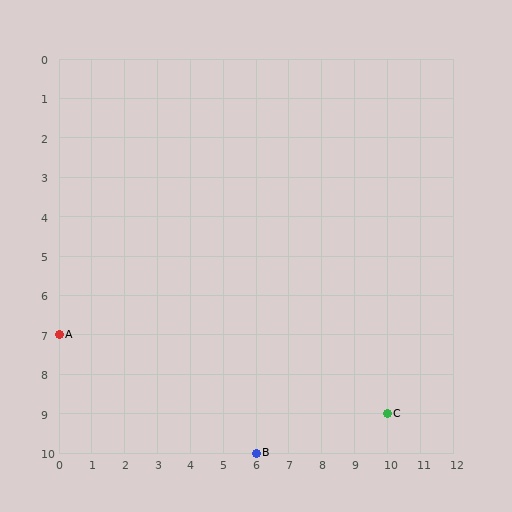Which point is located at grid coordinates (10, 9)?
Point C is at (10, 9).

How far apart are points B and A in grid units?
Points B and A are 6 columns and 3 rows apart (about 6.7 grid units diagonally).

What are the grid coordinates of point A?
Point A is at grid coordinates (0, 7).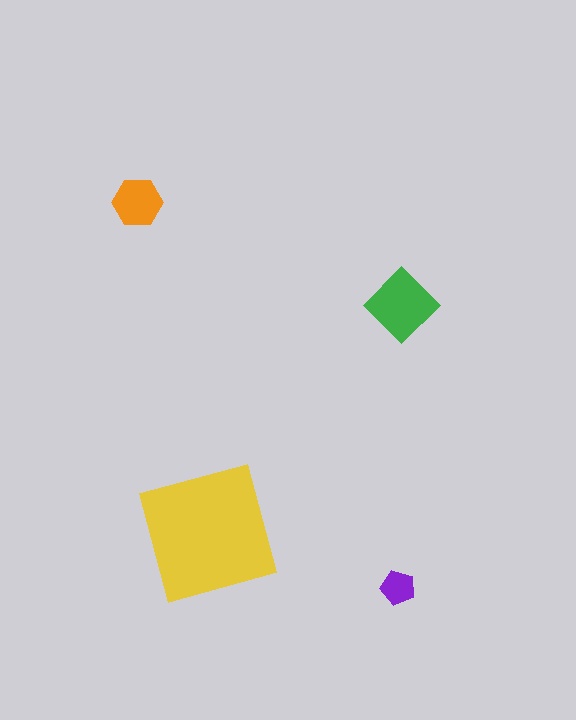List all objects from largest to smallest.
The yellow square, the green diamond, the orange hexagon, the purple pentagon.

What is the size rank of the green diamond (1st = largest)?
2nd.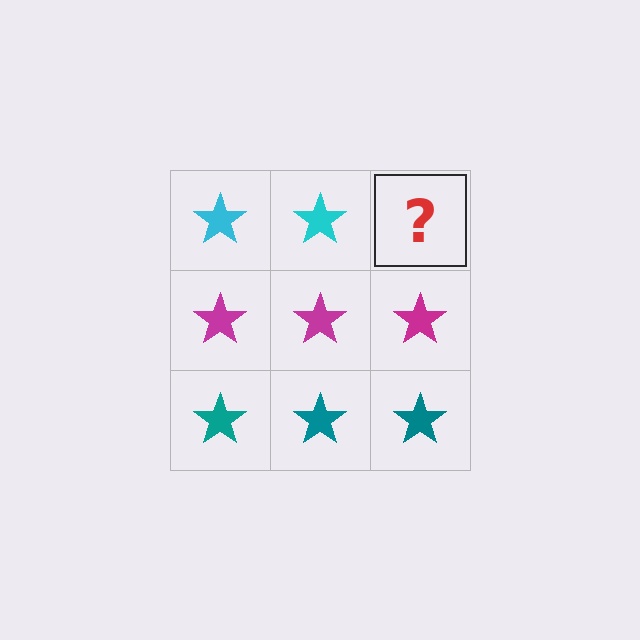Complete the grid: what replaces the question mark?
The question mark should be replaced with a cyan star.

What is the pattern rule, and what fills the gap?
The rule is that each row has a consistent color. The gap should be filled with a cyan star.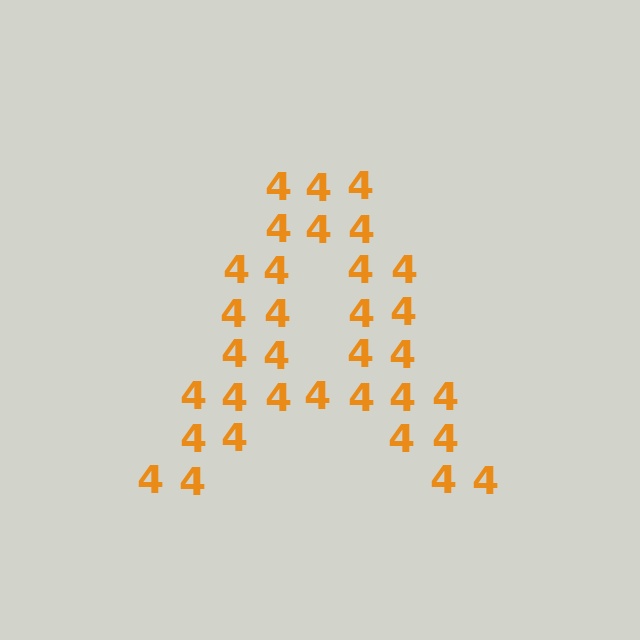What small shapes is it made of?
It is made of small digit 4's.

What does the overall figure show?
The overall figure shows the letter A.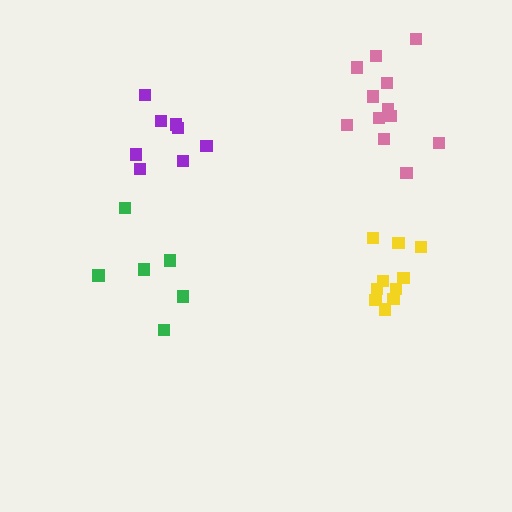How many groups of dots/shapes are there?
There are 4 groups.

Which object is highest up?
The pink cluster is topmost.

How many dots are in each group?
Group 1: 12 dots, Group 2: 6 dots, Group 3: 8 dots, Group 4: 10 dots (36 total).